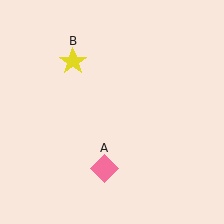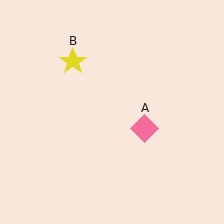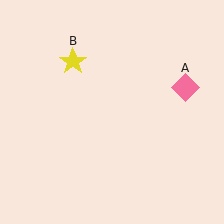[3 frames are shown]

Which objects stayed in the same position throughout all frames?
Yellow star (object B) remained stationary.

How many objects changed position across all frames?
1 object changed position: pink diamond (object A).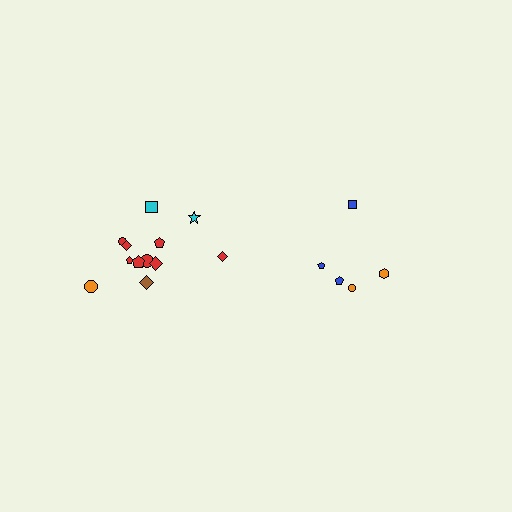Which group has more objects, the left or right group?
The left group.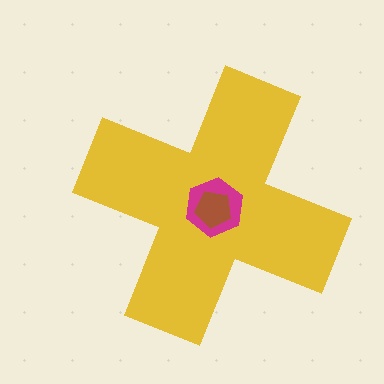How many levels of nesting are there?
3.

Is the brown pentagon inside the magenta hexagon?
Yes.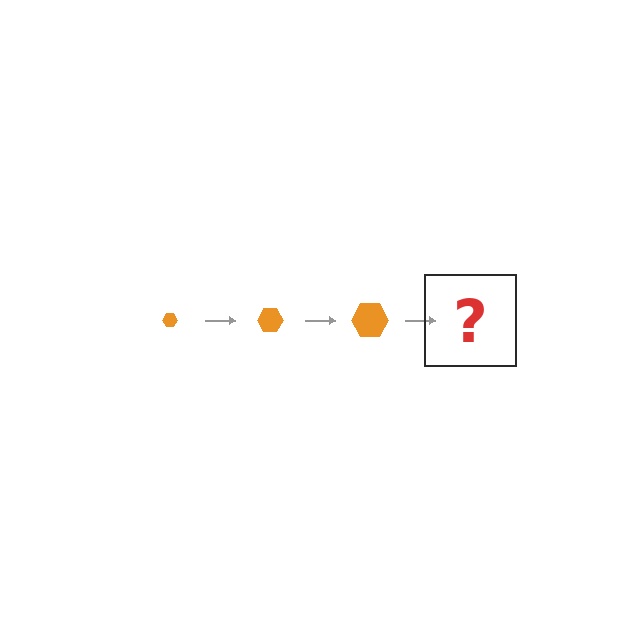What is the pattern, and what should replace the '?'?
The pattern is that the hexagon gets progressively larger each step. The '?' should be an orange hexagon, larger than the previous one.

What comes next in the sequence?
The next element should be an orange hexagon, larger than the previous one.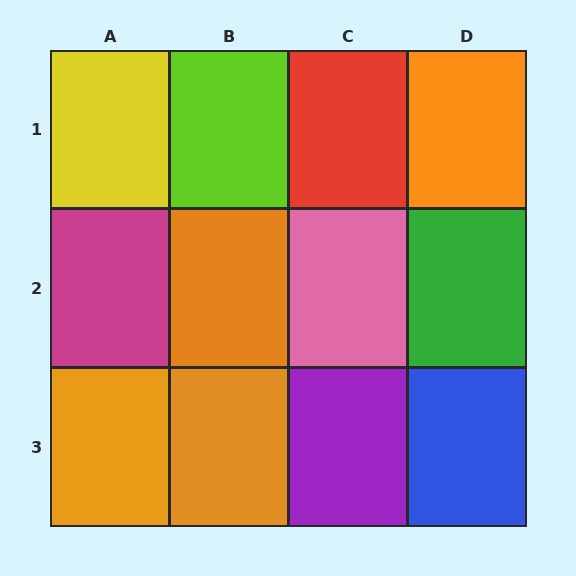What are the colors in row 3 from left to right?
Orange, orange, purple, blue.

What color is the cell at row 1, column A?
Yellow.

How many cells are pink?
1 cell is pink.